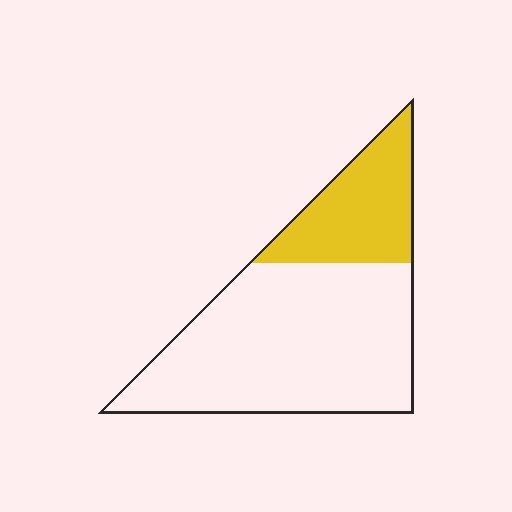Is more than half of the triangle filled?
No.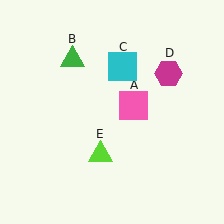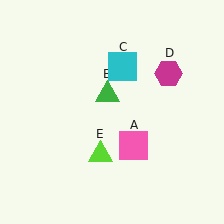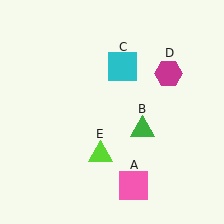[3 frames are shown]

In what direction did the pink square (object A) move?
The pink square (object A) moved down.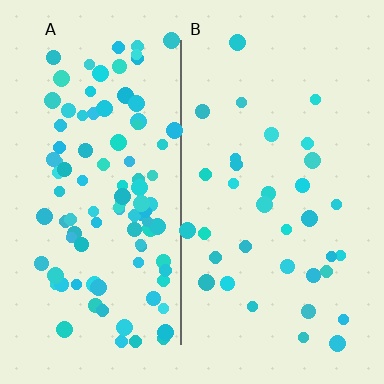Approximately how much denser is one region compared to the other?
Approximately 2.9× — region A over region B.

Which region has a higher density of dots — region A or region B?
A (the left).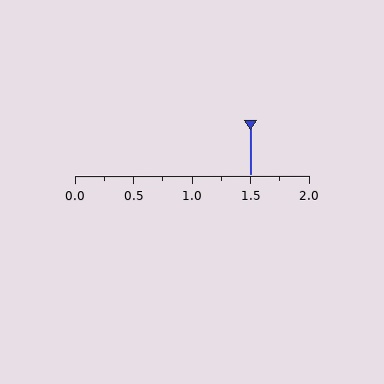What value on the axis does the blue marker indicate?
The marker indicates approximately 1.5.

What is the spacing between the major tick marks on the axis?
The major ticks are spaced 0.5 apart.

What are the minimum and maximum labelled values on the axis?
The axis runs from 0.0 to 2.0.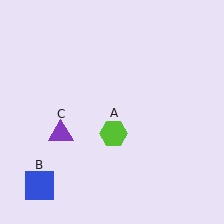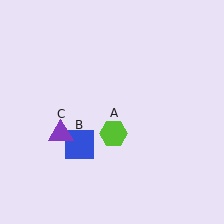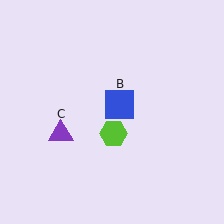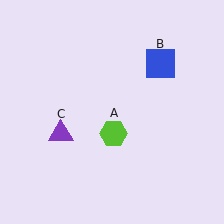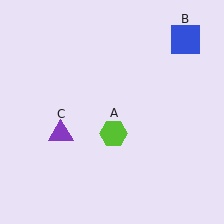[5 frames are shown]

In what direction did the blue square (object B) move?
The blue square (object B) moved up and to the right.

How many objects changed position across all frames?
1 object changed position: blue square (object B).